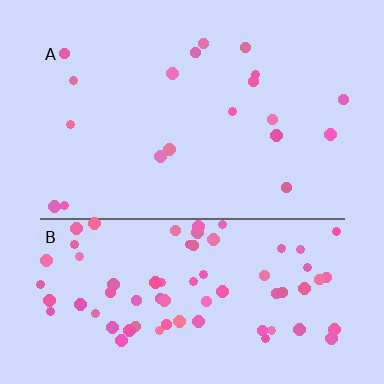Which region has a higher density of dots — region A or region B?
B (the bottom).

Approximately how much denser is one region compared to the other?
Approximately 3.9× — region B over region A.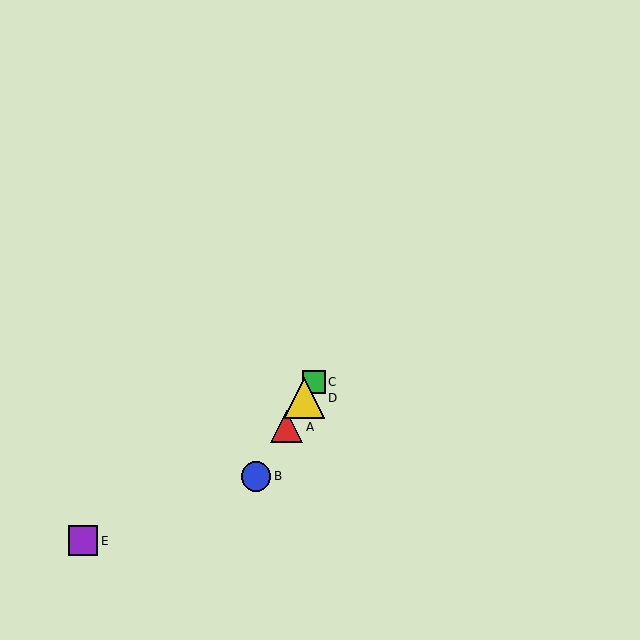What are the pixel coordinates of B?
Object B is at (256, 476).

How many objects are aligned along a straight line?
4 objects (A, B, C, D) are aligned along a straight line.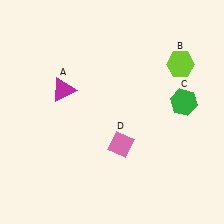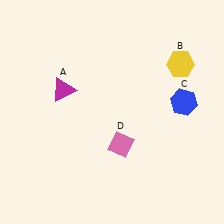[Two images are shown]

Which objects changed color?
B changed from lime to yellow. C changed from green to blue.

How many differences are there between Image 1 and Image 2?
There are 2 differences between the two images.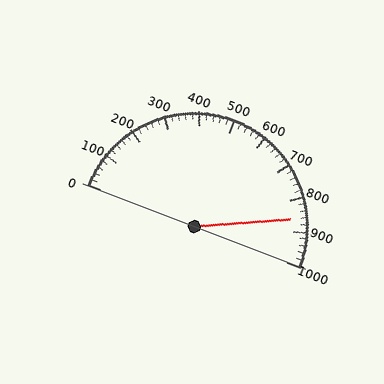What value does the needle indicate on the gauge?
The needle indicates approximately 860.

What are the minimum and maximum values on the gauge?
The gauge ranges from 0 to 1000.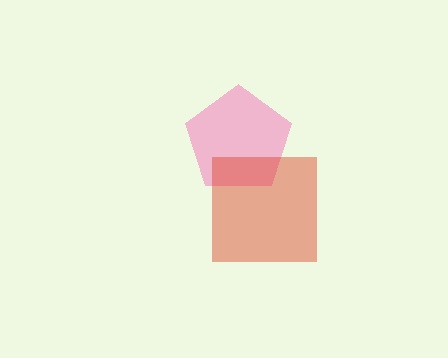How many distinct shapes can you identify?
There are 2 distinct shapes: a pink pentagon, a red square.